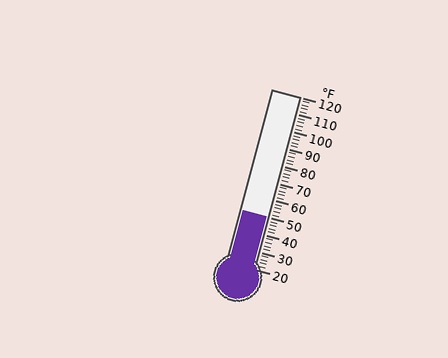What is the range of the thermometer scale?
The thermometer scale ranges from 20°F to 120°F.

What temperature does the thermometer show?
The thermometer shows approximately 50°F.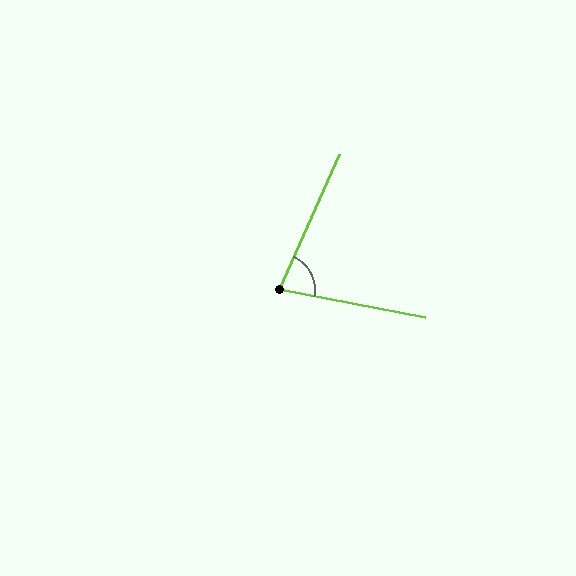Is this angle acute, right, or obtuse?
It is acute.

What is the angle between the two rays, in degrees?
Approximately 77 degrees.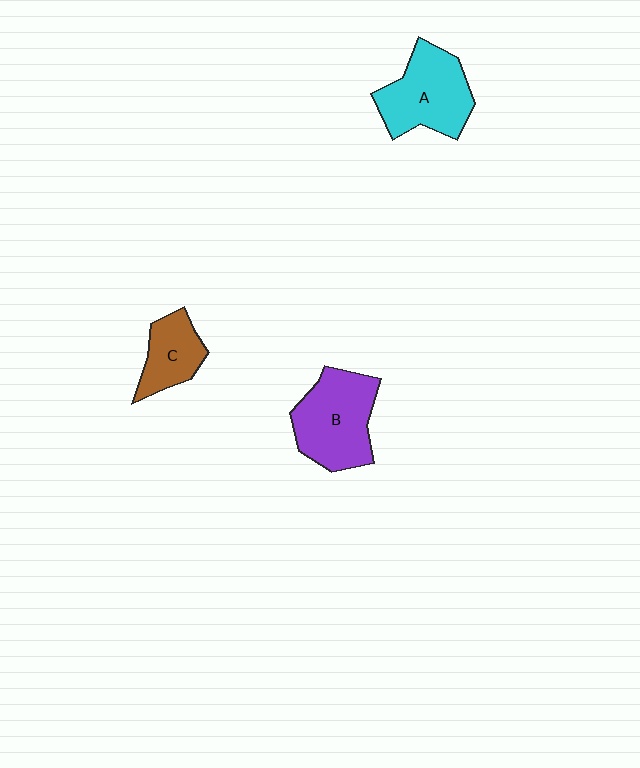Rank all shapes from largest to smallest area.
From largest to smallest: B (purple), A (cyan), C (brown).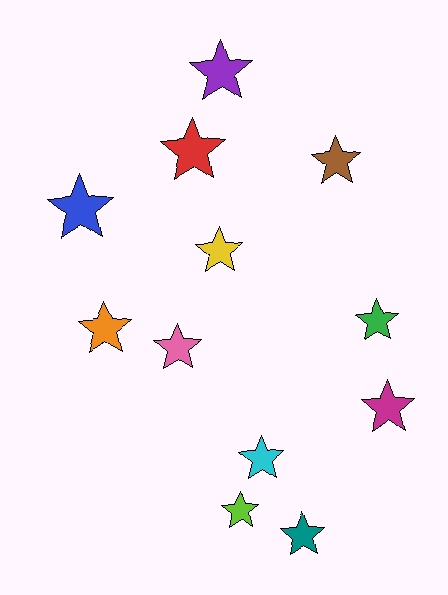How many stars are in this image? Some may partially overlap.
There are 12 stars.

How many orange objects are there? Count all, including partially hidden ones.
There is 1 orange object.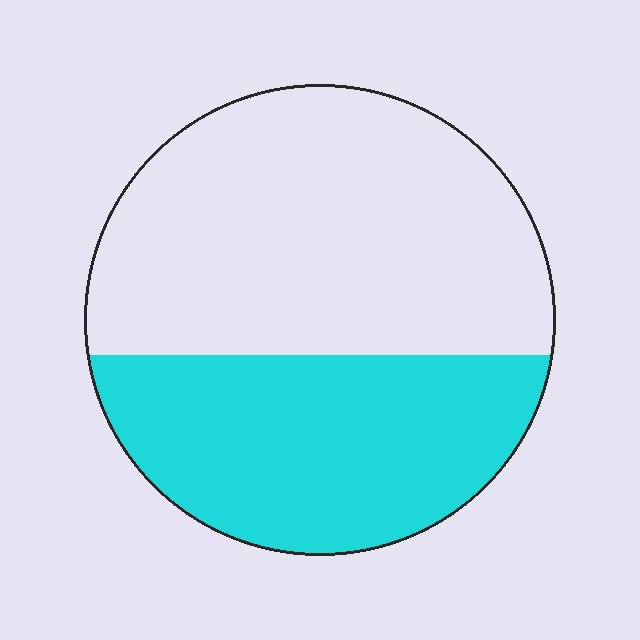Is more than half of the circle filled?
No.